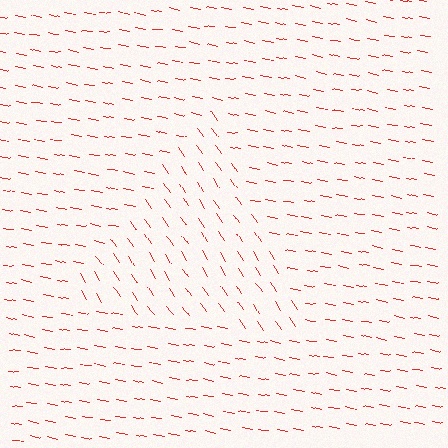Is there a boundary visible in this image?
Yes, there is a texture boundary formed by a change in line orientation.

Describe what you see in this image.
The image is filled with small red line segments. A triangle region in the image has lines oriented differently from the surrounding lines, creating a visible texture boundary.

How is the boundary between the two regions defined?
The boundary is defined purely by a change in line orientation (approximately 45 degrees difference). All lines are the same color and thickness.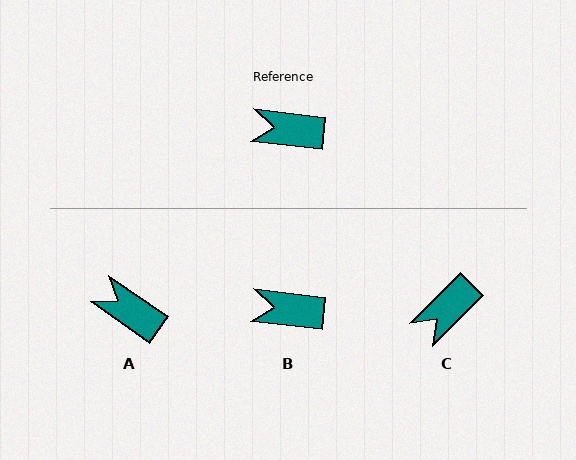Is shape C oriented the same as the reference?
No, it is off by about 51 degrees.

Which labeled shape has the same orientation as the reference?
B.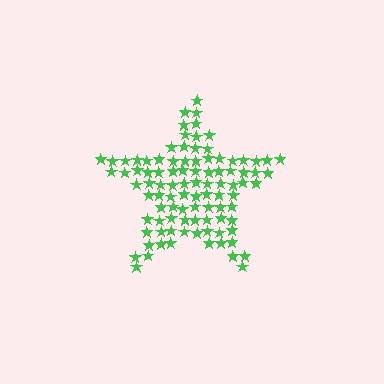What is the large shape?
The large shape is a star.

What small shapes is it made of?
It is made of small stars.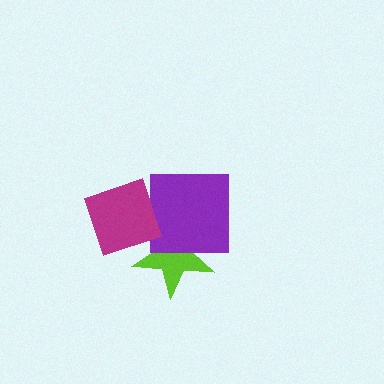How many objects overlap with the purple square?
2 objects overlap with the purple square.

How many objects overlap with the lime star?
2 objects overlap with the lime star.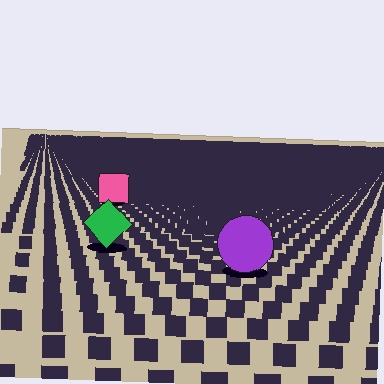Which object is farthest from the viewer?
The pink square is farthest from the viewer. It appears smaller and the ground texture around it is denser.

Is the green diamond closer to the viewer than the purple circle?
No. The purple circle is closer — you can tell from the texture gradient: the ground texture is coarser near it.